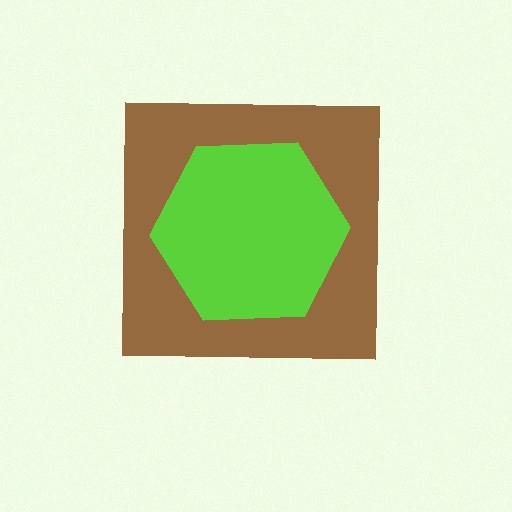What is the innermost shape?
The lime hexagon.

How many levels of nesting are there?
2.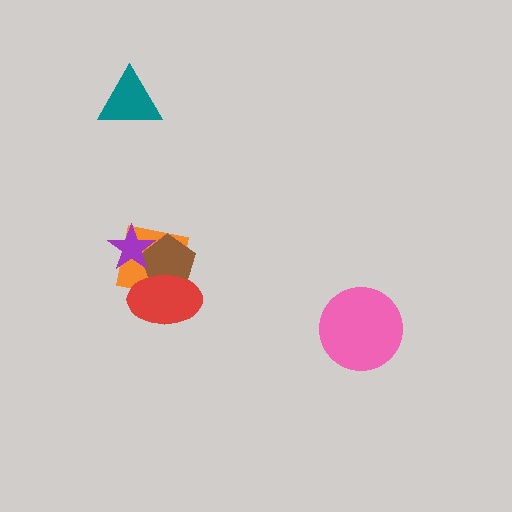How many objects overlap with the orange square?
3 objects overlap with the orange square.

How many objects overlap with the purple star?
2 objects overlap with the purple star.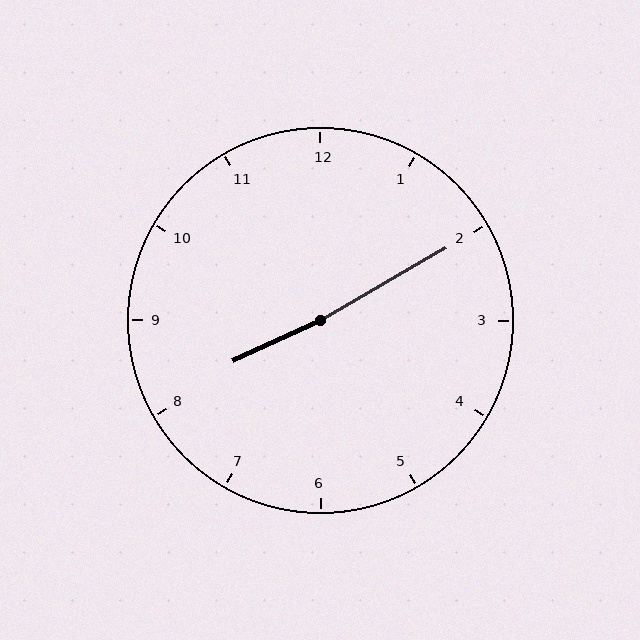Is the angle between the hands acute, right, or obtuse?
It is obtuse.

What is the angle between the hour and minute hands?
Approximately 175 degrees.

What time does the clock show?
8:10.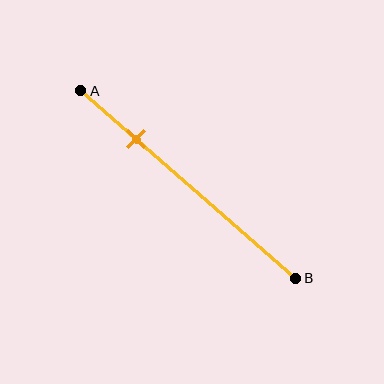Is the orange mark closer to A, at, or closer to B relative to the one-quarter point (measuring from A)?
The orange mark is approximately at the one-quarter point of segment AB.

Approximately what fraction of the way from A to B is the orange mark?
The orange mark is approximately 25% of the way from A to B.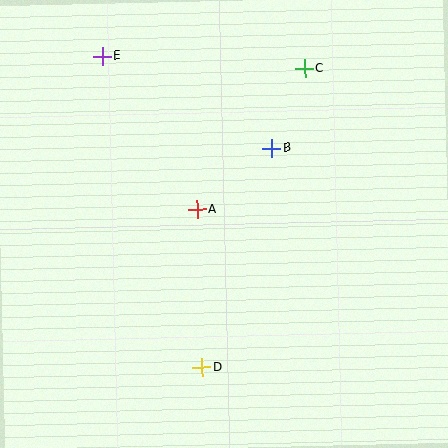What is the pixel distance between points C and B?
The distance between C and B is 86 pixels.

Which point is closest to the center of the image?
Point A at (197, 209) is closest to the center.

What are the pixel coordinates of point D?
Point D is at (202, 367).